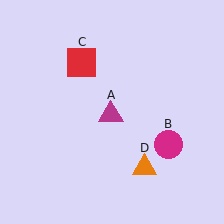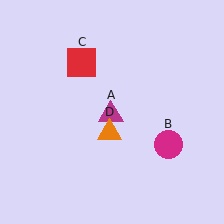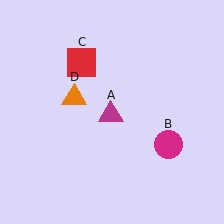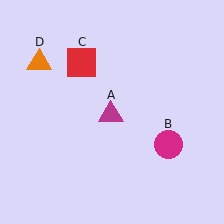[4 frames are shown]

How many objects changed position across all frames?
1 object changed position: orange triangle (object D).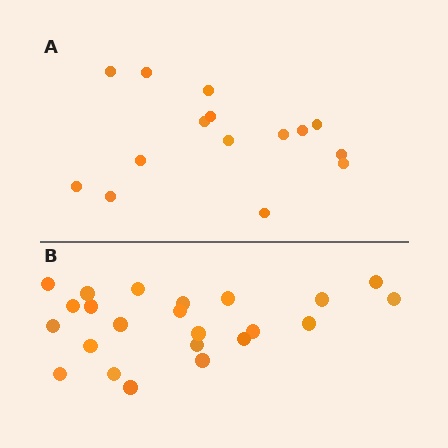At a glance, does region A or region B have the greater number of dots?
Region B (the bottom region) has more dots.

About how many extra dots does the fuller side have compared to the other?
Region B has roughly 8 or so more dots than region A.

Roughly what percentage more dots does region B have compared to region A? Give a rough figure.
About 55% more.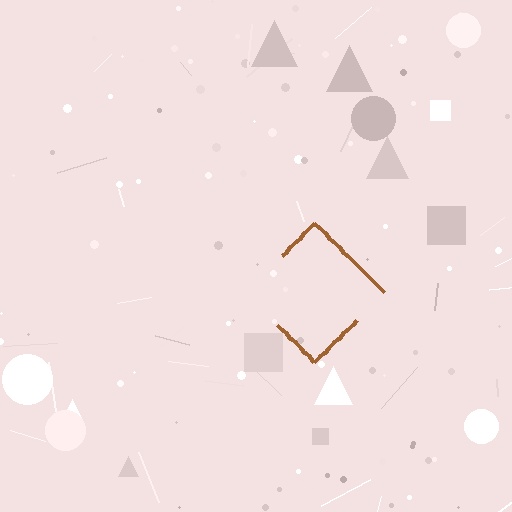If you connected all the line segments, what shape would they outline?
They would outline a diamond.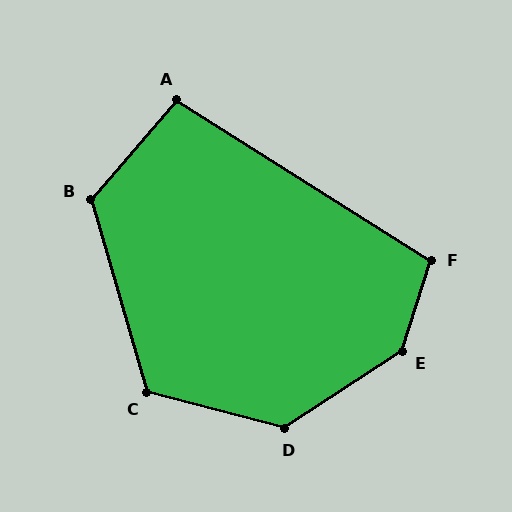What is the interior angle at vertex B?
Approximately 123 degrees (obtuse).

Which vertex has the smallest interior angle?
A, at approximately 99 degrees.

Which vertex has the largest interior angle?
E, at approximately 140 degrees.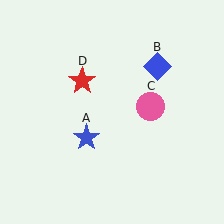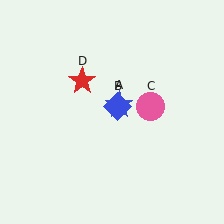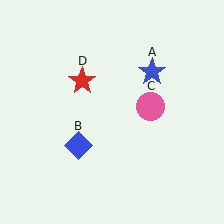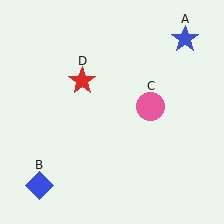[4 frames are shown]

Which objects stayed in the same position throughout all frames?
Pink circle (object C) and red star (object D) remained stationary.